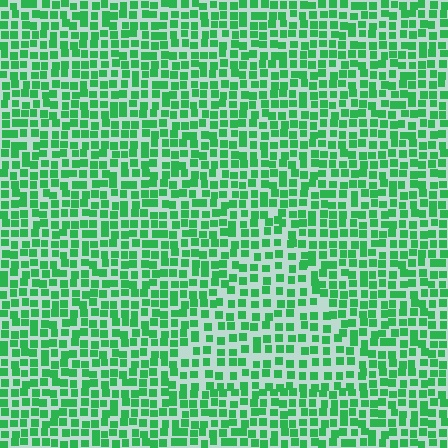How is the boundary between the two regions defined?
The boundary is defined by a change in element density (approximately 1.4x ratio). All elements are the same color, size, and shape.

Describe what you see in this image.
The image contains small green elements arranged at two different densities. A triangle-shaped region is visible where the elements are less densely packed than the surrounding area.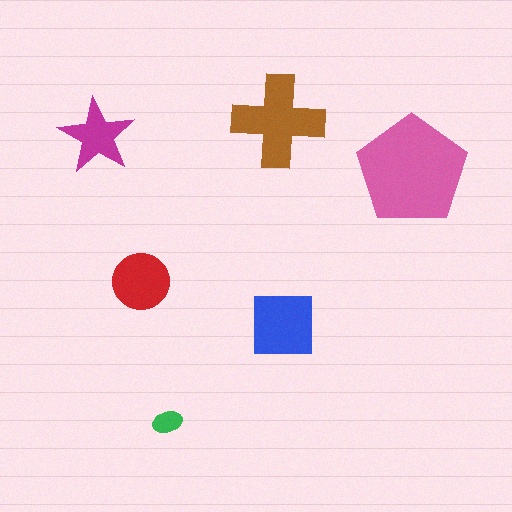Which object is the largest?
The pink pentagon.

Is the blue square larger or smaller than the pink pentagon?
Smaller.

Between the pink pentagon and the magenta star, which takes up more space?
The pink pentagon.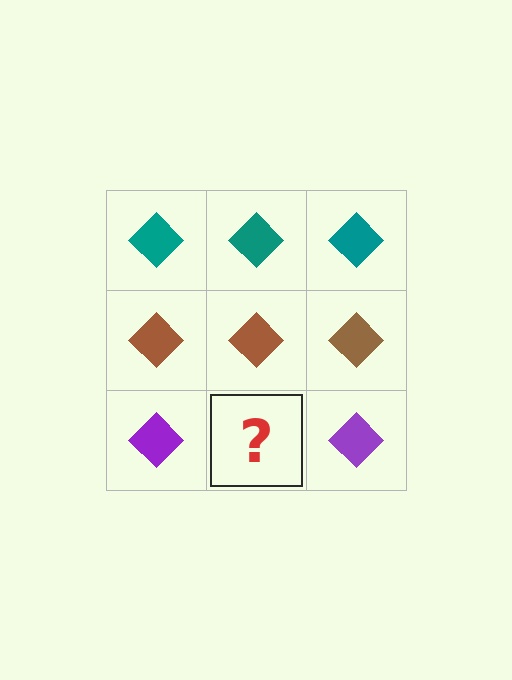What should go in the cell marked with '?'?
The missing cell should contain a purple diamond.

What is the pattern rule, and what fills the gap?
The rule is that each row has a consistent color. The gap should be filled with a purple diamond.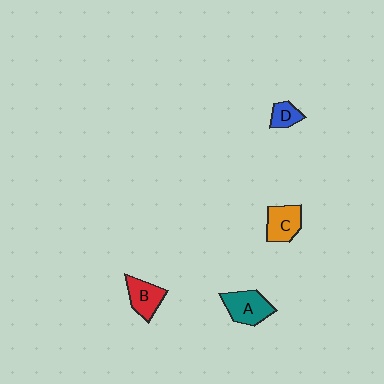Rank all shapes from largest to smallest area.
From largest to smallest: A (teal), C (orange), B (red), D (blue).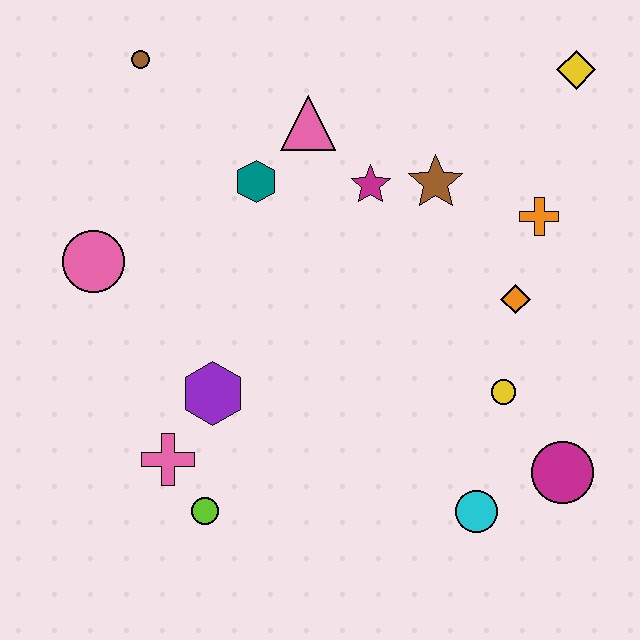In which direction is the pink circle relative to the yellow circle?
The pink circle is to the left of the yellow circle.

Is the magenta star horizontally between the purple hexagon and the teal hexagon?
No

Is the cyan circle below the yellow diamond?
Yes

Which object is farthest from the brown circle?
The magenta circle is farthest from the brown circle.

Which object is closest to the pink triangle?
The teal hexagon is closest to the pink triangle.